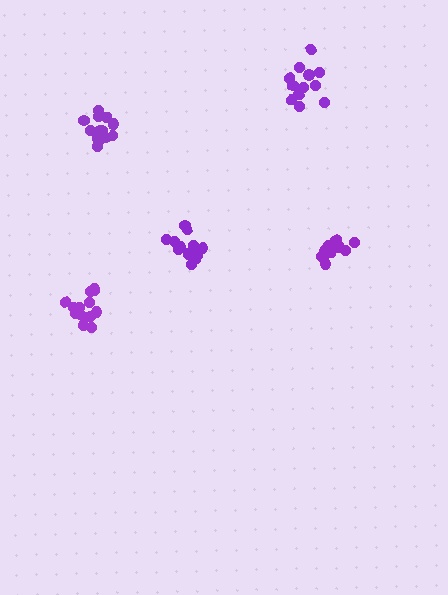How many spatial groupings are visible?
There are 5 spatial groupings.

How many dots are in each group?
Group 1: 14 dots, Group 2: 12 dots, Group 3: 14 dots, Group 4: 15 dots, Group 5: 13 dots (68 total).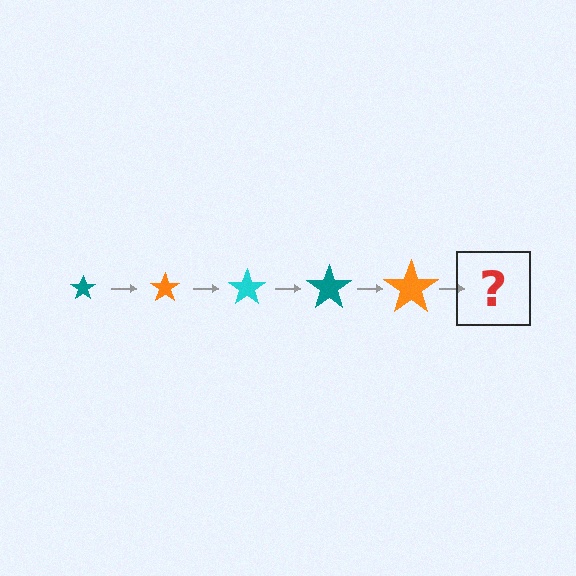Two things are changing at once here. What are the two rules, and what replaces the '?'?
The two rules are that the star grows larger each step and the color cycles through teal, orange, and cyan. The '?' should be a cyan star, larger than the previous one.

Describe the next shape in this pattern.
It should be a cyan star, larger than the previous one.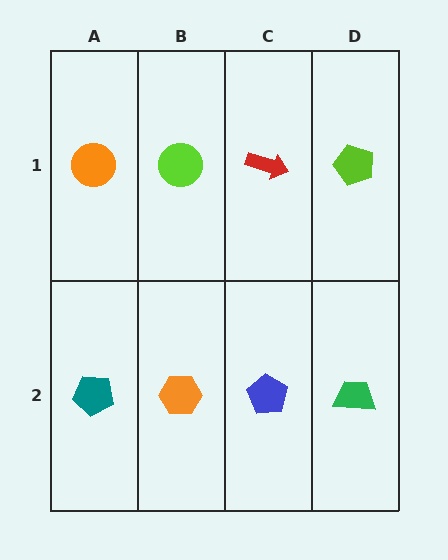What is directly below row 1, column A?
A teal pentagon.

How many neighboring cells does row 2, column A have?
2.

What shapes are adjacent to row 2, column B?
A lime circle (row 1, column B), a teal pentagon (row 2, column A), a blue pentagon (row 2, column C).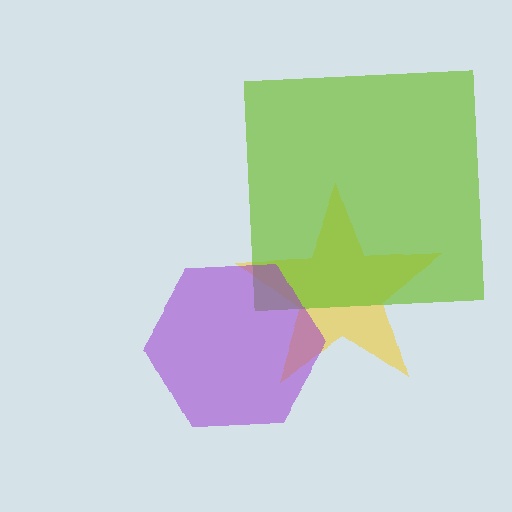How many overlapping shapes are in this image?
There are 3 overlapping shapes in the image.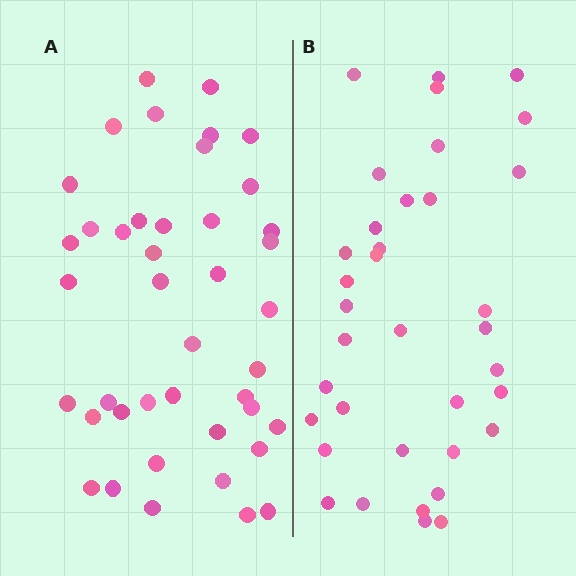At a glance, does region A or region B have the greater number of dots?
Region A (the left region) has more dots.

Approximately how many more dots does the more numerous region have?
Region A has about 6 more dots than region B.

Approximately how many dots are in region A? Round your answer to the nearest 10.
About 40 dots. (The exact count is 42, which rounds to 40.)